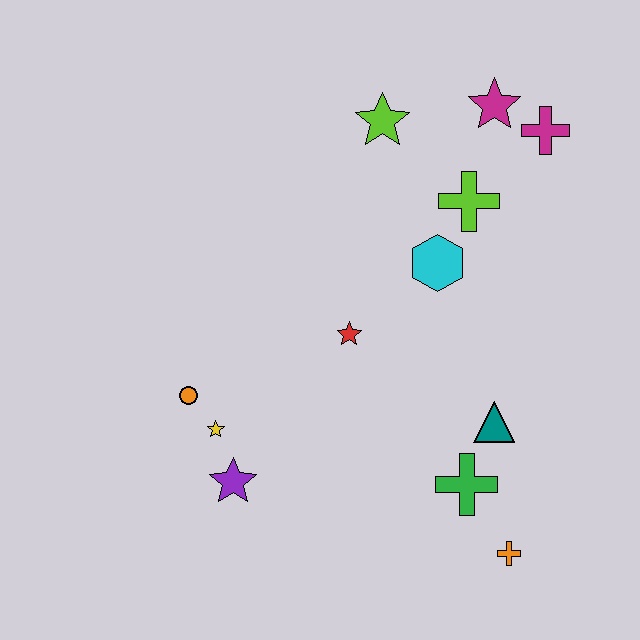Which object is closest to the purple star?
The yellow star is closest to the purple star.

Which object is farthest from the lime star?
The orange cross is farthest from the lime star.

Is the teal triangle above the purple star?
Yes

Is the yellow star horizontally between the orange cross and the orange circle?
Yes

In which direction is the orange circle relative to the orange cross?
The orange circle is to the left of the orange cross.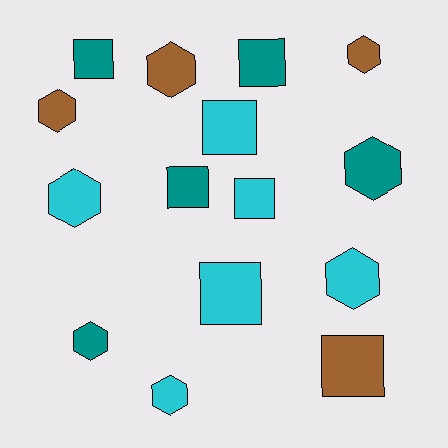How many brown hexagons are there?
There are 3 brown hexagons.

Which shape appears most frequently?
Hexagon, with 8 objects.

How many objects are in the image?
There are 15 objects.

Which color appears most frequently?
Cyan, with 6 objects.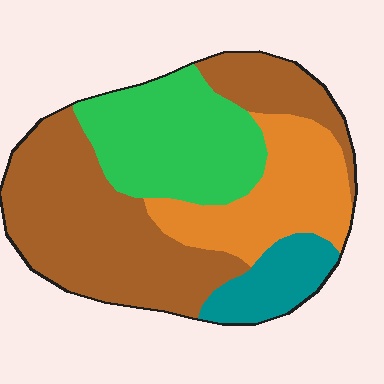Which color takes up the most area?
Brown, at roughly 45%.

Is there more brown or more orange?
Brown.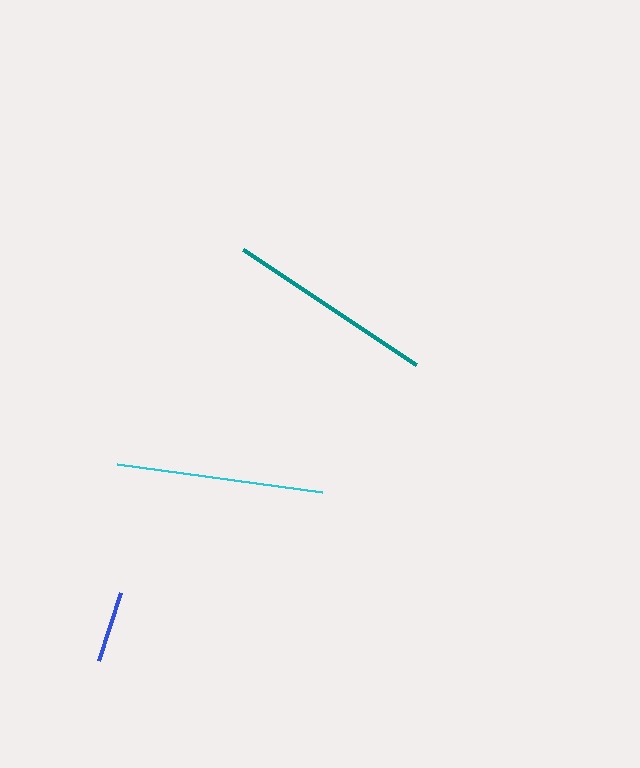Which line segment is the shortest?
The blue line is the shortest at approximately 71 pixels.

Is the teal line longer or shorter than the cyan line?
The teal line is longer than the cyan line.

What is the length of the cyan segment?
The cyan segment is approximately 207 pixels long.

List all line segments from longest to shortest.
From longest to shortest: teal, cyan, blue.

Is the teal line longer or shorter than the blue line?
The teal line is longer than the blue line.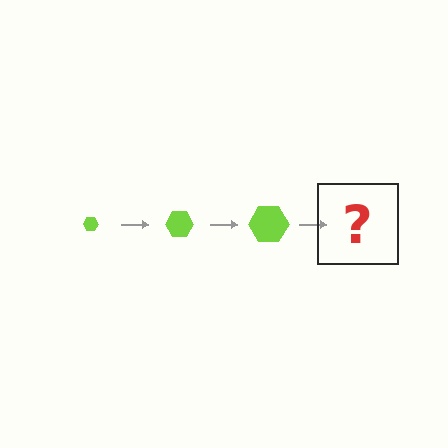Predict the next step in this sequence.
The next step is a lime hexagon, larger than the previous one.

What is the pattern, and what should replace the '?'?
The pattern is that the hexagon gets progressively larger each step. The '?' should be a lime hexagon, larger than the previous one.